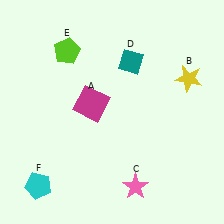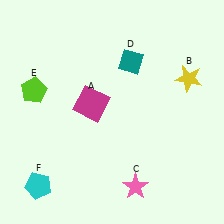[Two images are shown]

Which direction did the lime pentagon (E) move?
The lime pentagon (E) moved down.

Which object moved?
The lime pentagon (E) moved down.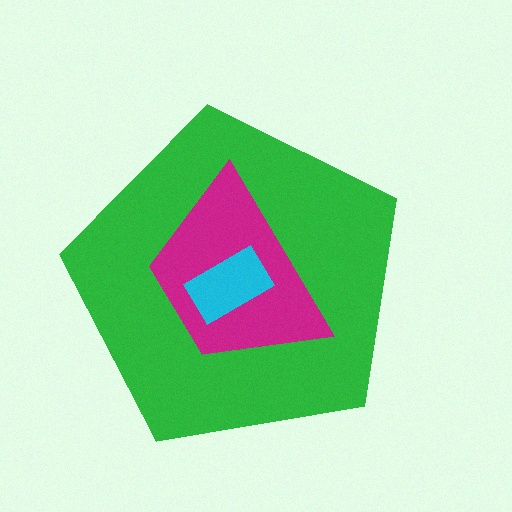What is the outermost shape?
The green pentagon.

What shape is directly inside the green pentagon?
The magenta trapezoid.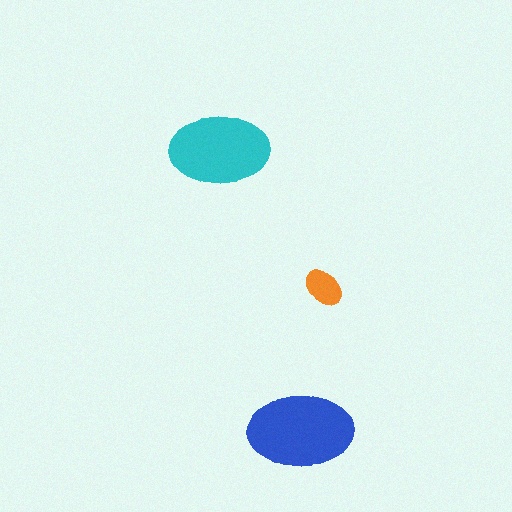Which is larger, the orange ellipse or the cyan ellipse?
The cyan one.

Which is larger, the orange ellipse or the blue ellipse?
The blue one.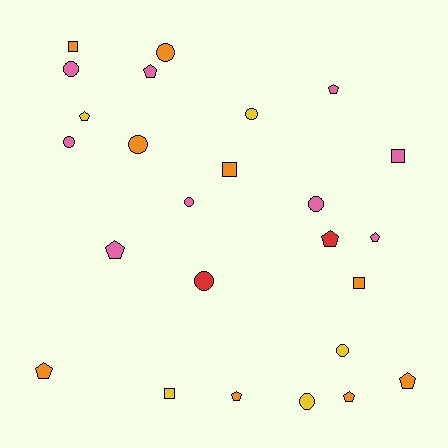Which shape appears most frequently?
Circle, with 10 objects.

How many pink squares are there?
There is 1 pink square.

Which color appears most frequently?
Pink, with 9 objects.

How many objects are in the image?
There are 25 objects.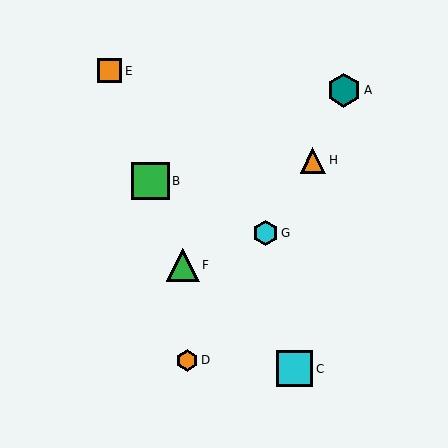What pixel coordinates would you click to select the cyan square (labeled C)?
Click at (295, 369) to select the cyan square C.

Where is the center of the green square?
The center of the green square is at (151, 181).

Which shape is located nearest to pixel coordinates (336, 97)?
The teal hexagon (labeled A) at (344, 90) is nearest to that location.